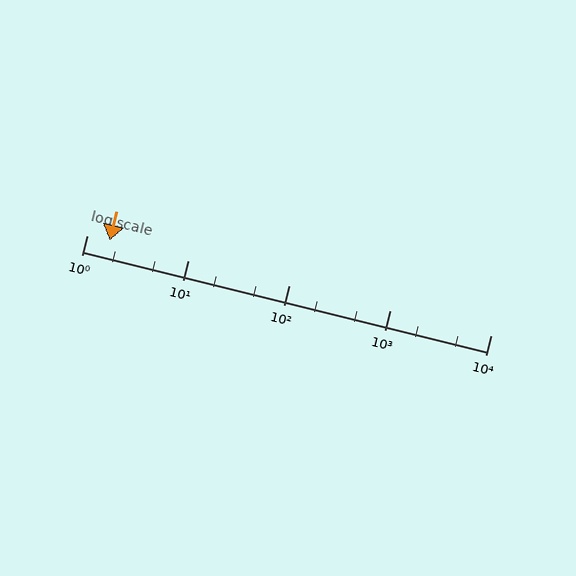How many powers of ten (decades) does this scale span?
The scale spans 4 decades, from 1 to 10000.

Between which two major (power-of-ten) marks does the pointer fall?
The pointer is between 1 and 10.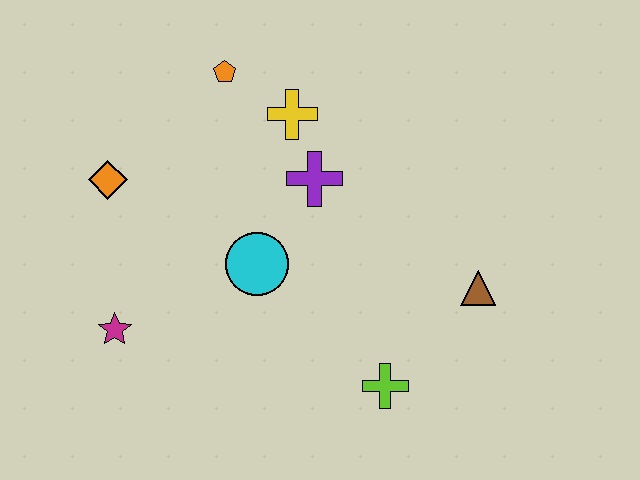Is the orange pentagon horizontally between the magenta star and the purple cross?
Yes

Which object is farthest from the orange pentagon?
The lime cross is farthest from the orange pentagon.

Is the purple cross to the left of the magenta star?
No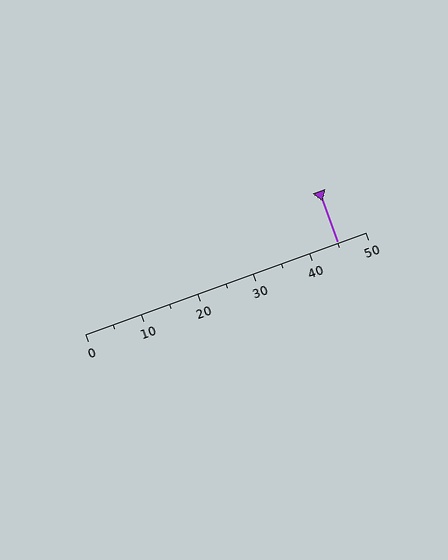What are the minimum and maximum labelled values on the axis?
The axis runs from 0 to 50.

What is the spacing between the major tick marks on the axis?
The major ticks are spaced 10 apart.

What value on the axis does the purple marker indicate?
The marker indicates approximately 45.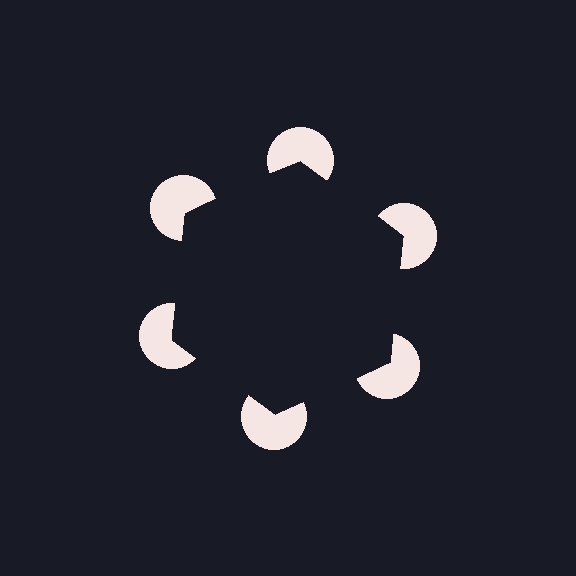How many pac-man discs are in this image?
There are 6 — one at each vertex of the illusory hexagon.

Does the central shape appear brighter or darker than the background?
It typically appears slightly darker than the background, even though no actual brightness change is drawn.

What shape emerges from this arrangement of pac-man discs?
An illusory hexagon — its edges are inferred from the aligned wedge cuts in the pac-man discs, not physically drawn.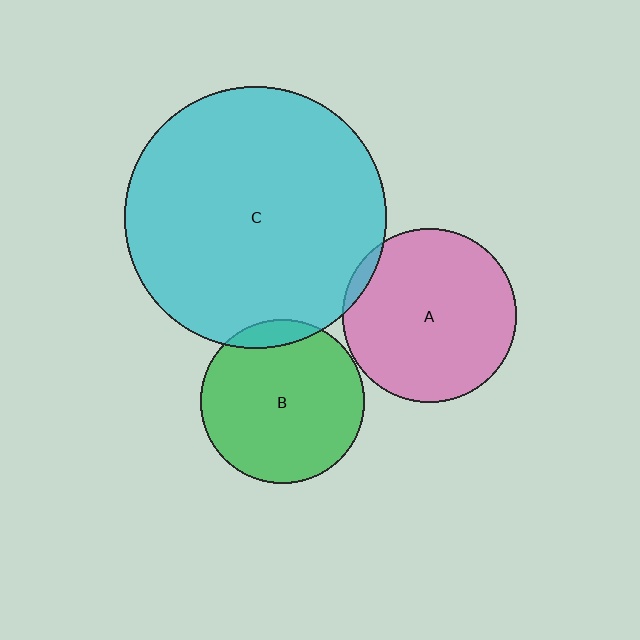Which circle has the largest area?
Circle C (cyan).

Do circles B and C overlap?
Yes.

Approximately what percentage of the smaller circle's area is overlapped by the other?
Approximately 10%.